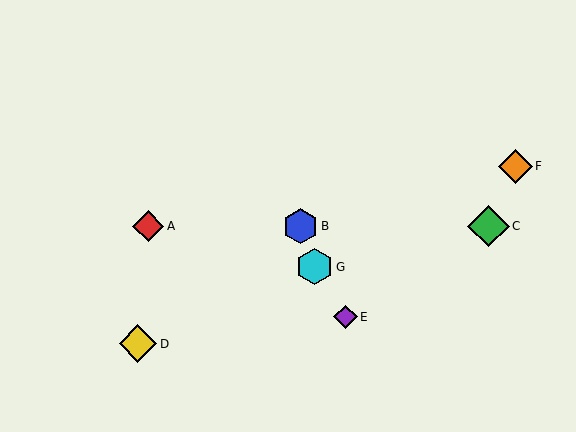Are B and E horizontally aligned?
No, B is at y≈226 and E is at y≈317.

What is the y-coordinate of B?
Object B is at y≈226.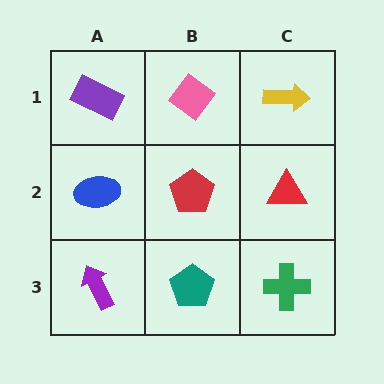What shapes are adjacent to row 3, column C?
A red triangle (row 2, column C), a teal pentagon (row 3, column B).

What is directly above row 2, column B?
A pink diamond.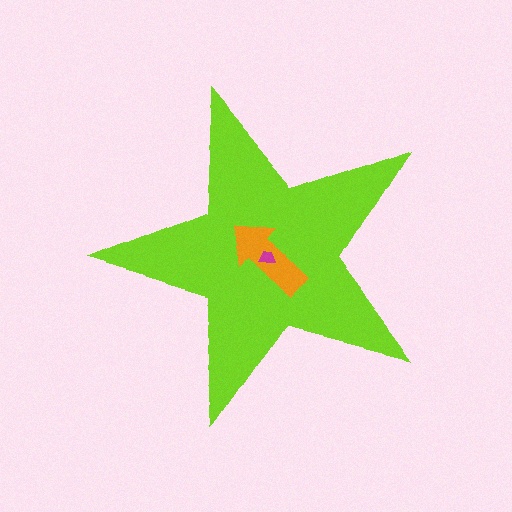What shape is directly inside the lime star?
The orange arrow.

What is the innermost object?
The magenta trapezoid.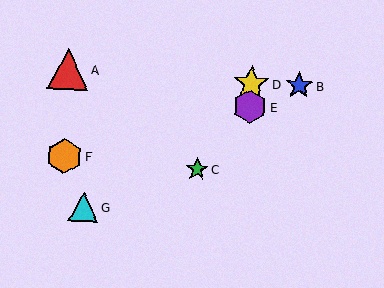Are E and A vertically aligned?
No, E is at x≈250 and A is at x≈68.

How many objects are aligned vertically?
2 objects (D, E) are aligned vertically.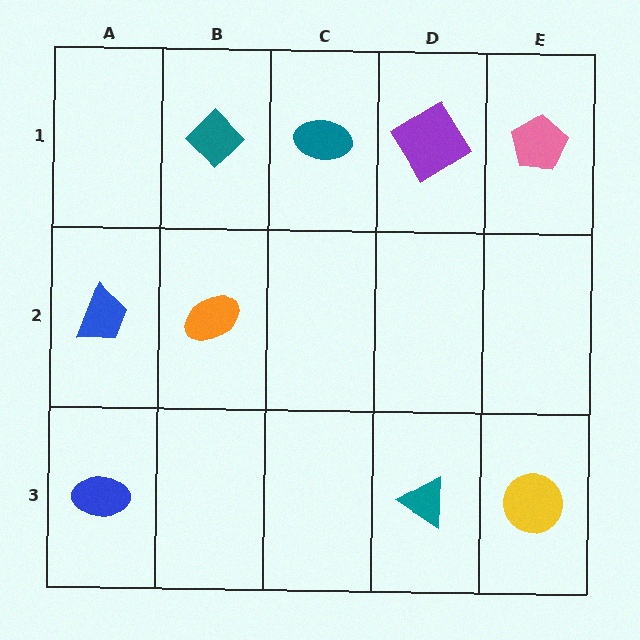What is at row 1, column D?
A purple diamond.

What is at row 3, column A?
A blue ellipse.